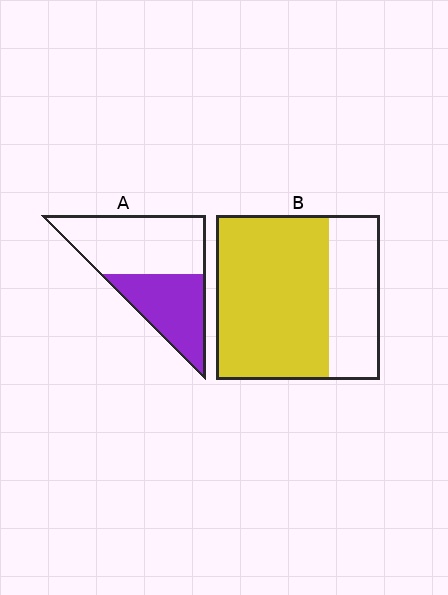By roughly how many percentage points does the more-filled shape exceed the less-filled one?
By roughly 25 percentage points (B over A).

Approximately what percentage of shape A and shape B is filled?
A is approximately 40% and B is approximately 70%.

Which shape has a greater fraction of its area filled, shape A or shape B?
Shape B.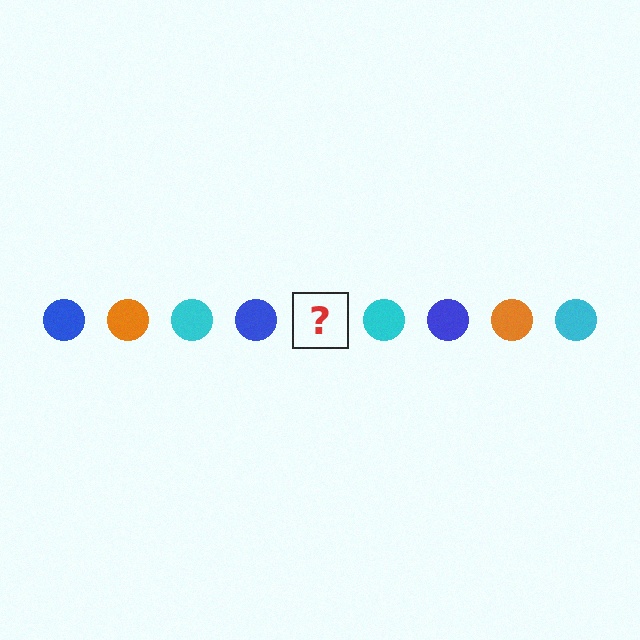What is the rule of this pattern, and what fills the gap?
The rule is that the pattern cycles through blue, orange, cyan circles. The gap should be filled with an orange circle.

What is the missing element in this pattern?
The missing element is an orange circle.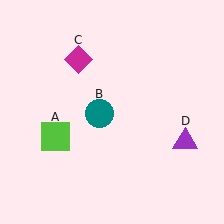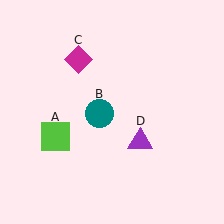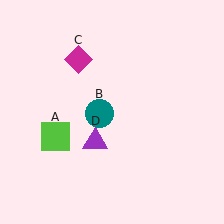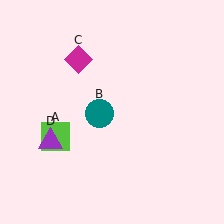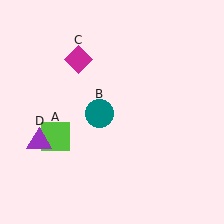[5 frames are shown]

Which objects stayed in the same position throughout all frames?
Lime square (object A) and teal circle (object B) and magenta diamond (object C) remained stationary.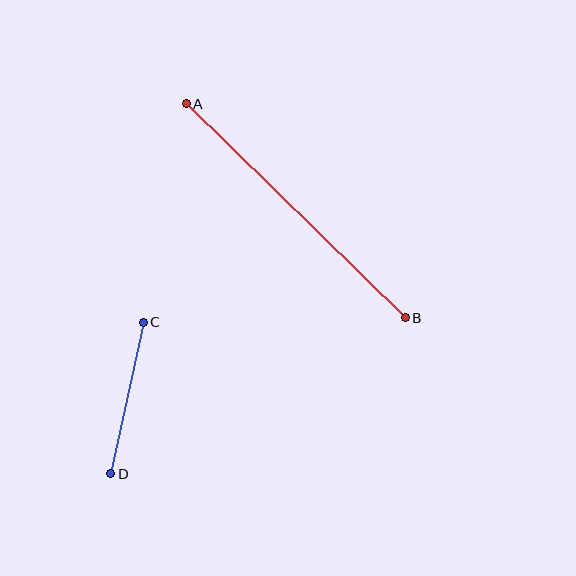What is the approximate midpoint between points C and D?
The midpoint is at approximately (127, 398) pixels.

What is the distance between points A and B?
The distance is approximately 306 pixels.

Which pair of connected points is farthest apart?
Points A and B are farthest apart.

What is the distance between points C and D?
The distance is approximately 155 pixels.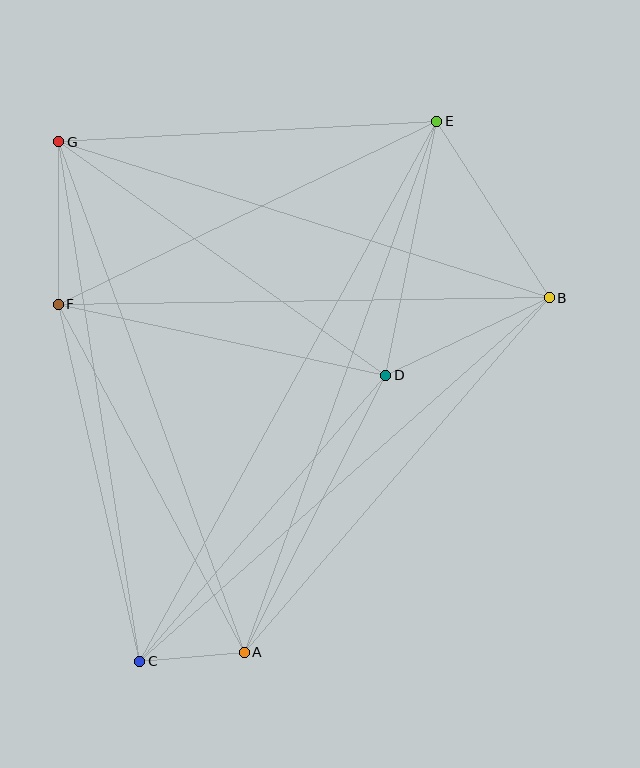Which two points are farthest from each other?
Points C and E are farthest from each other.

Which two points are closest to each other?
Points A and C are closest to each other.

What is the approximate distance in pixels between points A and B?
The distance between A and B is approximately 468 pixels.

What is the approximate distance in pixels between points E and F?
The distance between E and F is approximately 420 pixels.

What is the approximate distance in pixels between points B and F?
The distance between B and F is approximately 491 pixels.